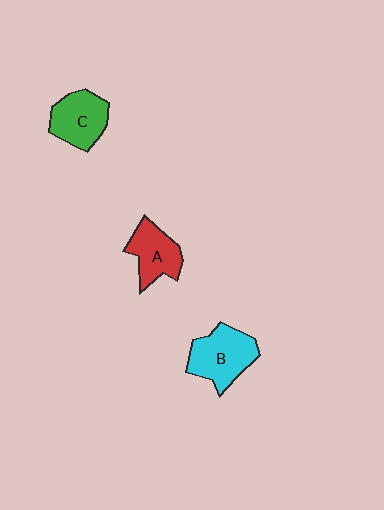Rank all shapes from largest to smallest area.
From largest to smallest: B (cyan), C (green), A (red).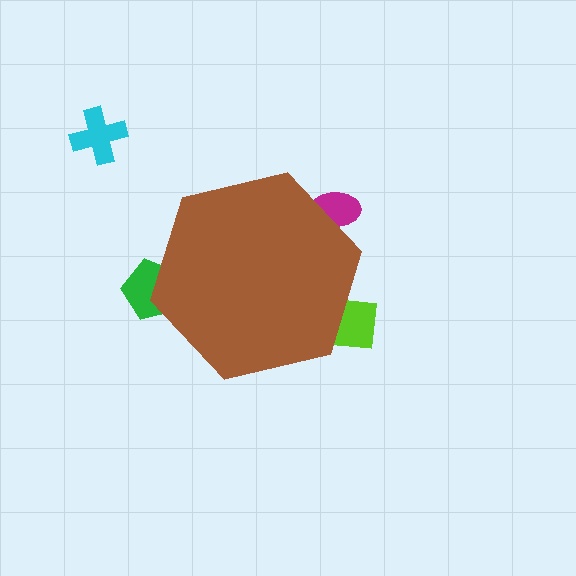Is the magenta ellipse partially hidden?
Yes, the magenta ellipse is partially hidden behind the brown hexagon.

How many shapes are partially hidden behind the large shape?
3 shapes are partially hidden.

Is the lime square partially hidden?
Yes, the lime square is partially hidden behind the brown hexagon.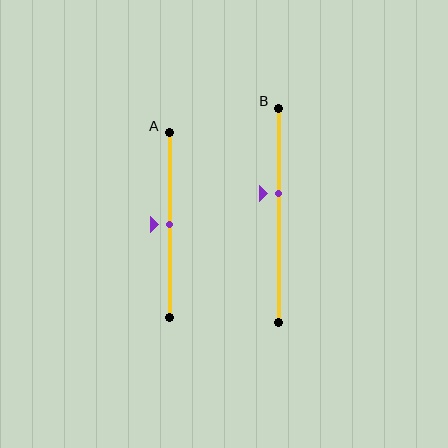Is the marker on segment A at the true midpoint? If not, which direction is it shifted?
Yes, the marker on segment A is at the true midpoint.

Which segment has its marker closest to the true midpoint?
Segment A has its marker closest to the true midpoint.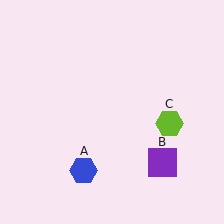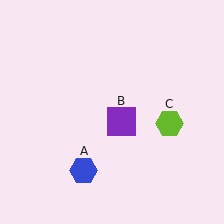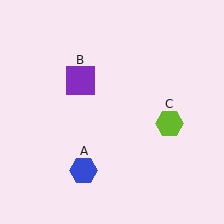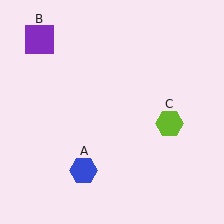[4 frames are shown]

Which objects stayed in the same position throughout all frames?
Blue hexagon (object A) and lime hexagon (object C) remained stationary.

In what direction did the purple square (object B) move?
The purple square (object B) moved up and to the left.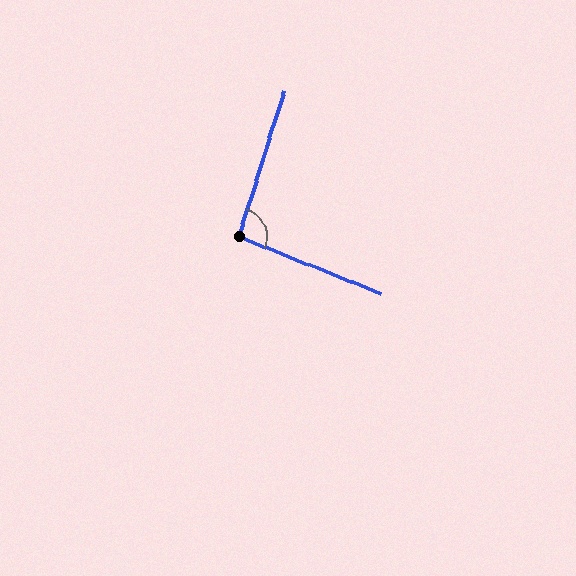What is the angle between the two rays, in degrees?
Approximately 94 degrees.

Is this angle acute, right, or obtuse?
It is approximately a right angle.